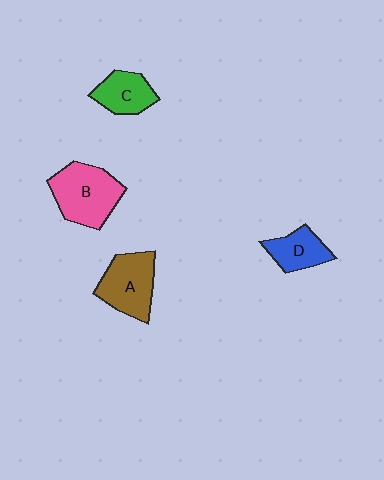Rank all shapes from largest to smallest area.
From largest to smallest: B (pink), A (brown), C (green), D (blue).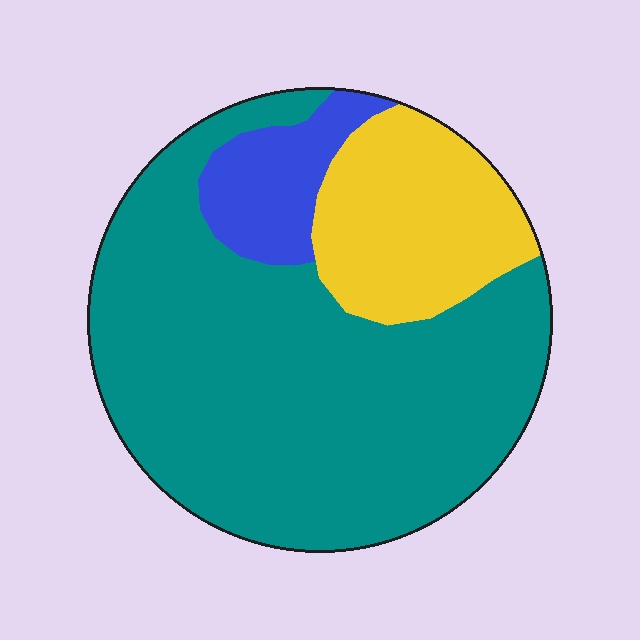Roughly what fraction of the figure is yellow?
Yellow takes up about one fifth (1/5) of the figure.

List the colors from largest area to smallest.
From largest to smallest: teal, yellow, blue.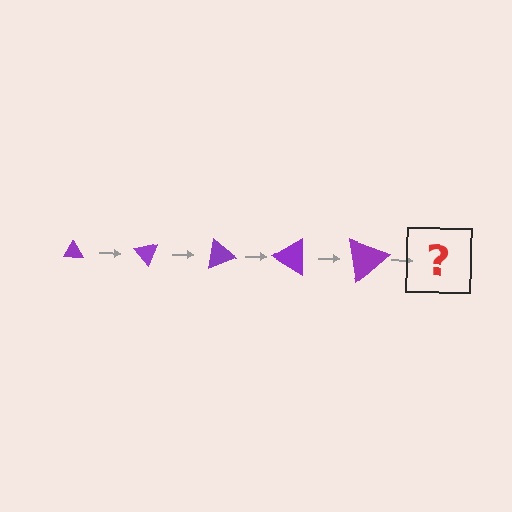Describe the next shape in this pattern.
It should be a triangle, larger than the previous one and rotated 250 degrees from the start.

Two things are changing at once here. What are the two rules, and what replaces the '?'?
The two rules are that the triangle grows larger each step and it rotates 50 degrees each step. The '?' should be a triangle, larger than the previous one and rotated 250 degrees from the start.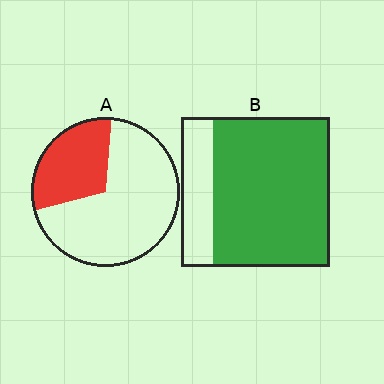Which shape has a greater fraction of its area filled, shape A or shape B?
Shape B.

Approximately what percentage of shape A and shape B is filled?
A is approximately 30% and B is approximately 80%.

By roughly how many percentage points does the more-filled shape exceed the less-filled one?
By roughly 50 percentage points (B over A).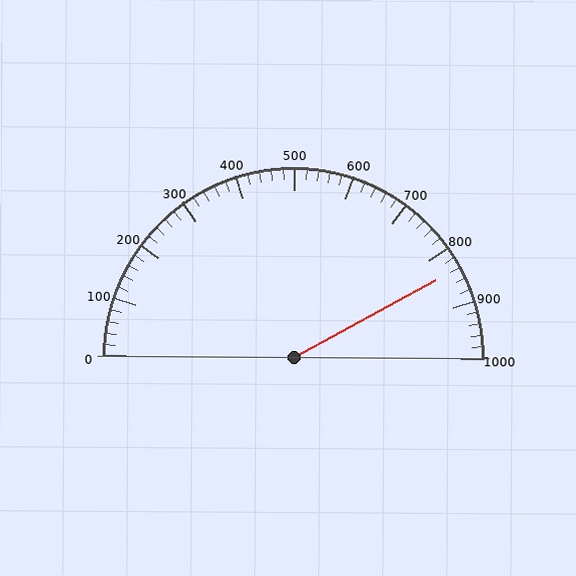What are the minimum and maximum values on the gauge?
The gauge ranges from 0 to 1000.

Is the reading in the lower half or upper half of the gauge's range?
The reading is in the upper half of the range (0 to 1000).